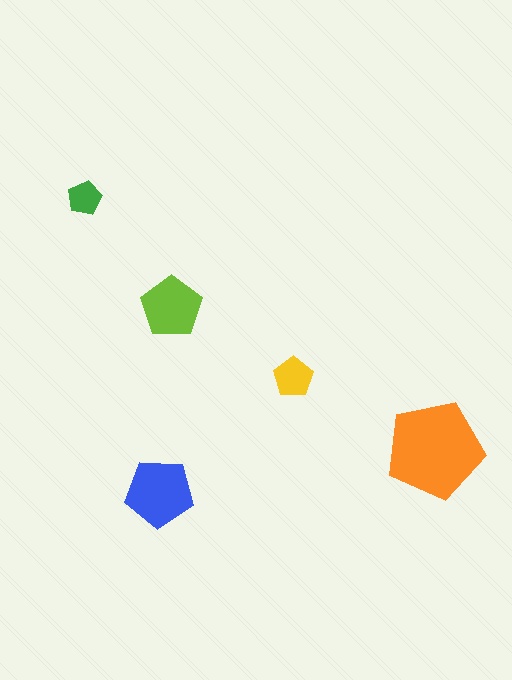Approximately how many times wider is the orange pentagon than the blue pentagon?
About 1.5 times wider.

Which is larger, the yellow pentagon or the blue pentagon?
The blue one.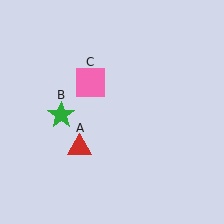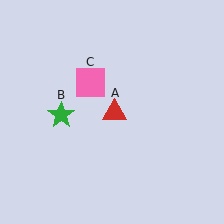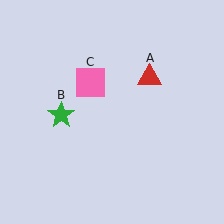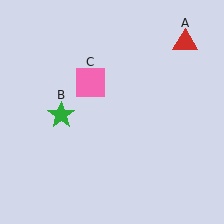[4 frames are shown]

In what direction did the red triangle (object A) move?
The red triangle (object A) moved up and to the right.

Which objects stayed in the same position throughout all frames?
Green star (object B) and pink square (object C) remained stationary.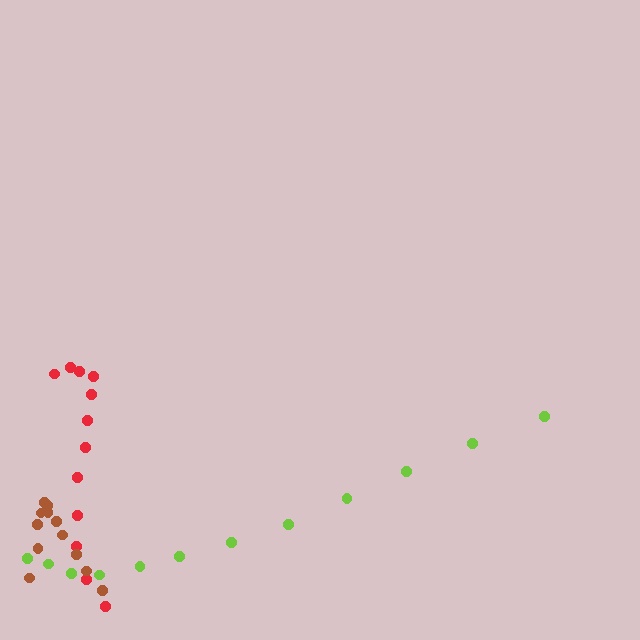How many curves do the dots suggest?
There are 3 distinct paths.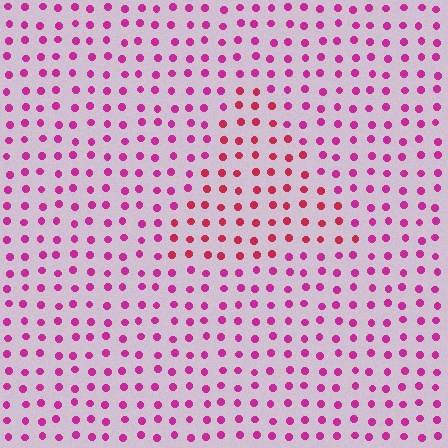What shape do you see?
I see a triangle.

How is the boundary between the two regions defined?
The boundary is defined purely by a slight shift in hue (about 29 degrees). Spacing, size, and orientation are identical on both sides.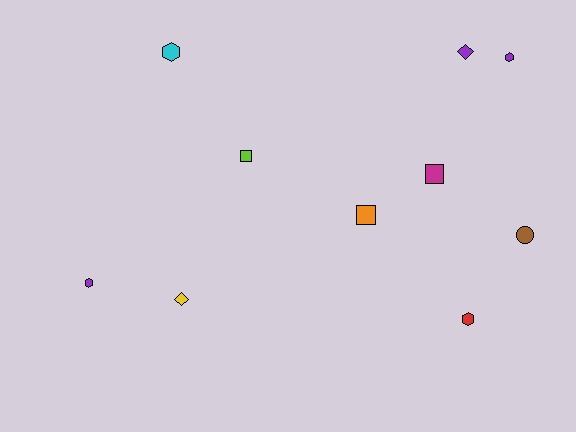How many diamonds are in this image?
There are 2 diamonds.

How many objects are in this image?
There are 10 objects.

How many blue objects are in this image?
There are no blue objects.